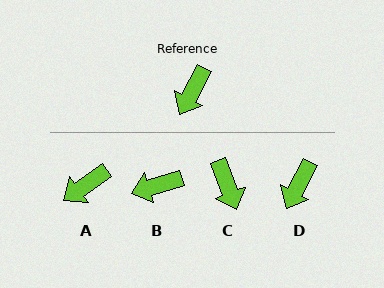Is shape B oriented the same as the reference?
No, it is off by about 45 degrees.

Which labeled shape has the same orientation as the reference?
D.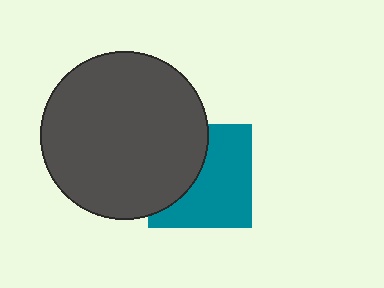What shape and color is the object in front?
The object in front is a dark gray circle.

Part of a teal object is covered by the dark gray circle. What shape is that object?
It is a square.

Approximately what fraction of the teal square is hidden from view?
Roughly 41% of the teal square is hidden behind the dark gray circle.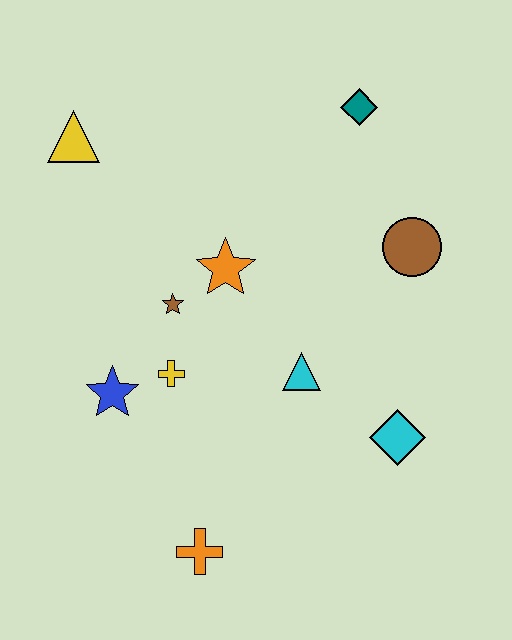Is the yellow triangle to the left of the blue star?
Yes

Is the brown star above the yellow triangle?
No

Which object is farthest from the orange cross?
The teal diamond is farthest from the orange cross.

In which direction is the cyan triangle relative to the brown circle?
The cyan triangle is below the brown circle.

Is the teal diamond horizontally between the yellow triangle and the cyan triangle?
No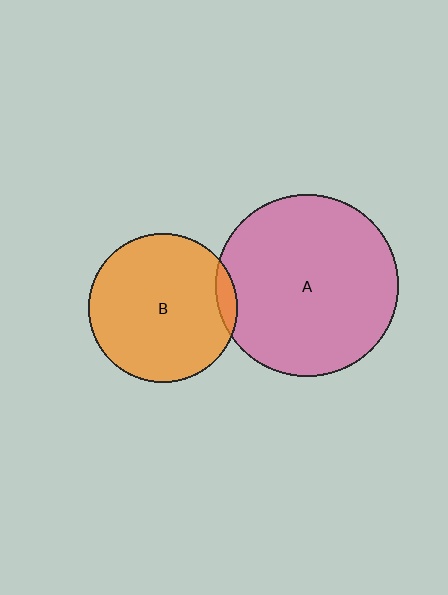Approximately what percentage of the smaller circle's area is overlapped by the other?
Approximately 5%.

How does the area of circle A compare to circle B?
Approximately 1.5 times.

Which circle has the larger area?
Circle A (pink).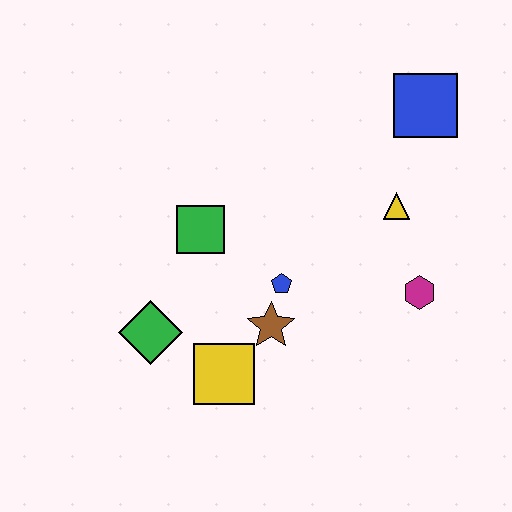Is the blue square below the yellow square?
No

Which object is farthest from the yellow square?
The blue square is farthest from the yellow square.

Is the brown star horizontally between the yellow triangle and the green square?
Yes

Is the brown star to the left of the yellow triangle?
Yes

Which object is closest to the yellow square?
The brown star is closest to the yellow square.